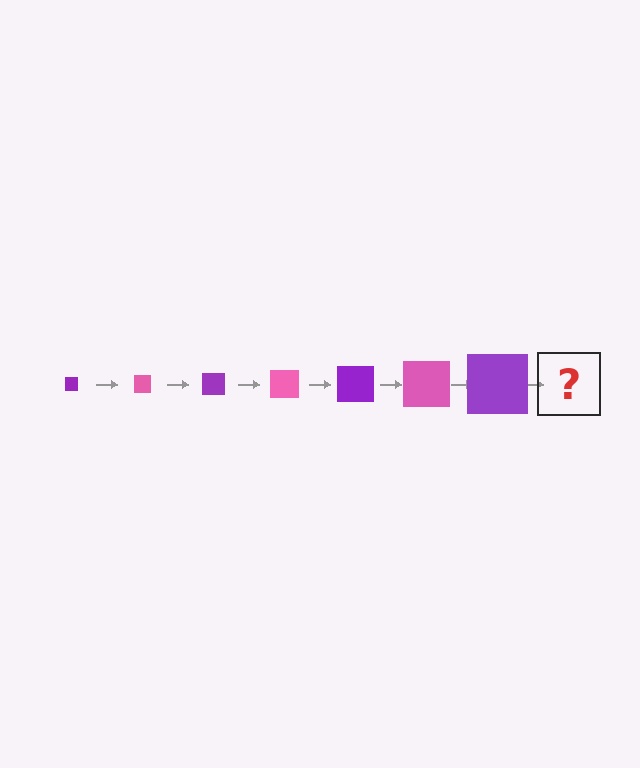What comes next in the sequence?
The next element should be a pink square, larger than the previous one.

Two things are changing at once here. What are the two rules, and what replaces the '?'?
The two rules are that the square grows larger each step and the color cycles through purple and pink. The '?' should be a pink square, larger than the previous one.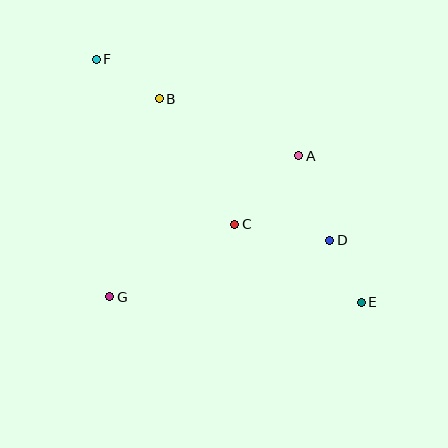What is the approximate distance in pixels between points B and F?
The distance between B and F is approximately 74 pixels.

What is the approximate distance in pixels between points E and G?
The distance between E and G is approximately 252 pixels.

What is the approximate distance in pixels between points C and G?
The distance between C and G is approximately 145 pixels.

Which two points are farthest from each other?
Points E and F are farthest from each other.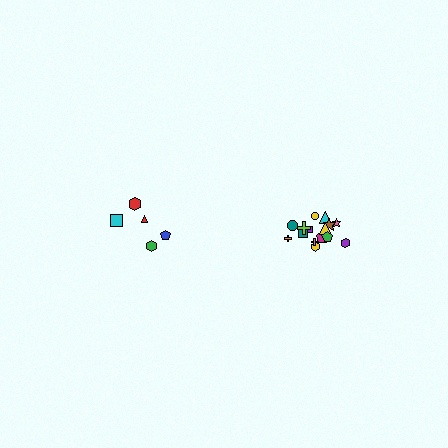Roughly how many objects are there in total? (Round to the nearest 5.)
Roughly 20 objects in total.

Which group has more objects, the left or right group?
The right group.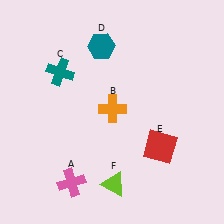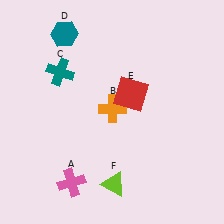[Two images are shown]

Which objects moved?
The objects that moved are: the teal hexagon (D), the red square (E).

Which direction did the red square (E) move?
The red square (E) moved up.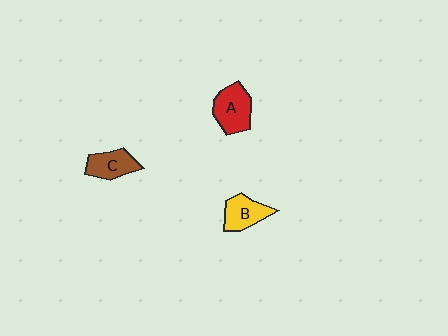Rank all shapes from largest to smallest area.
From largest to smallest: A (red), B (yellow), C (brown).